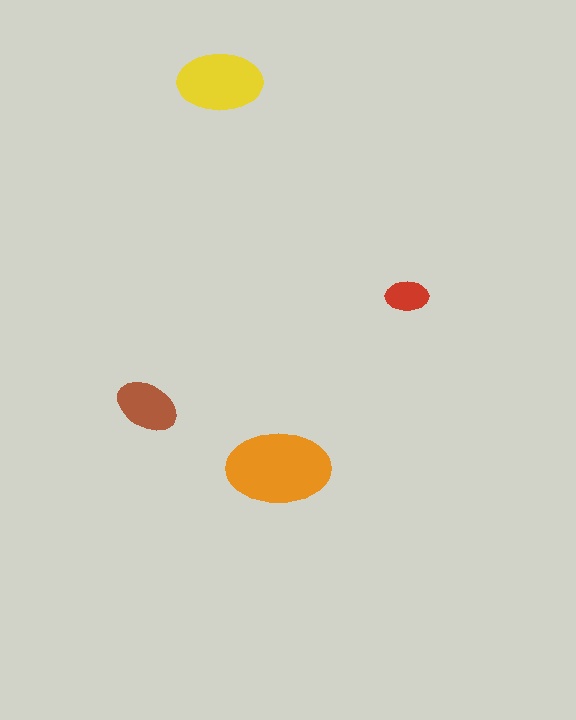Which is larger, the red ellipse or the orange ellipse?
The orange one.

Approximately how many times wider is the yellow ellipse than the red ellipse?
About 2 times wider.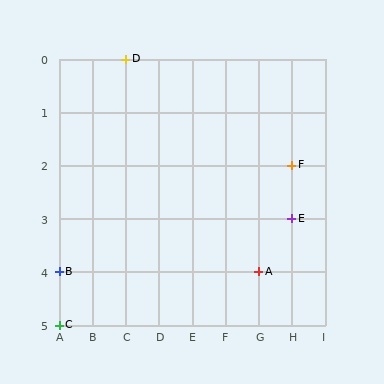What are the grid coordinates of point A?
Point A is at grid coordinates (G, 4).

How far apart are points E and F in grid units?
Points E and F are 1 row apart.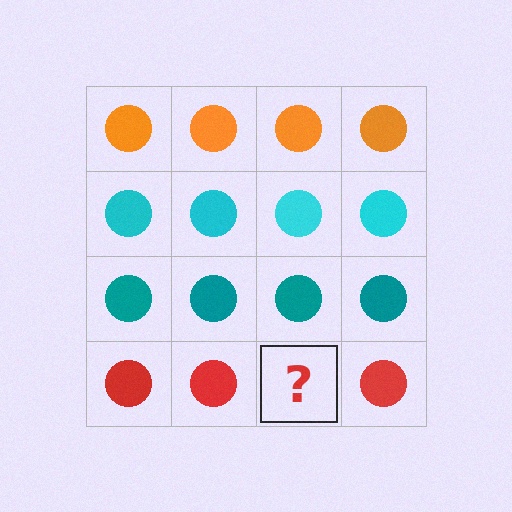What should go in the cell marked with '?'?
The missing cell should contain a red circle.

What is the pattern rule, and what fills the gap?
The rule is that each row has a consistent color. The gap should be filled with a red circle.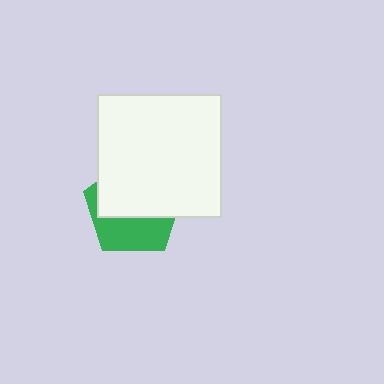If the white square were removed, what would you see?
You would see the complete green pentagon.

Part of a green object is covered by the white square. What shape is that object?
It is a pentagon.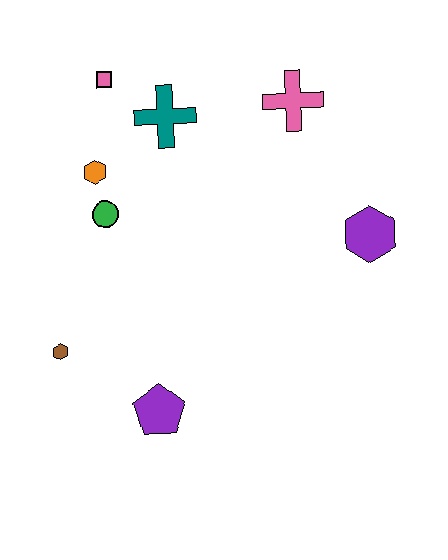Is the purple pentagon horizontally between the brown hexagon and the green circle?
No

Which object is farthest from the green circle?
The purple hexagon is farthest from the green circle.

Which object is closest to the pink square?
The teal cross is closest to the pink square.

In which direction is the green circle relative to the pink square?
The green circle is below the pink square.